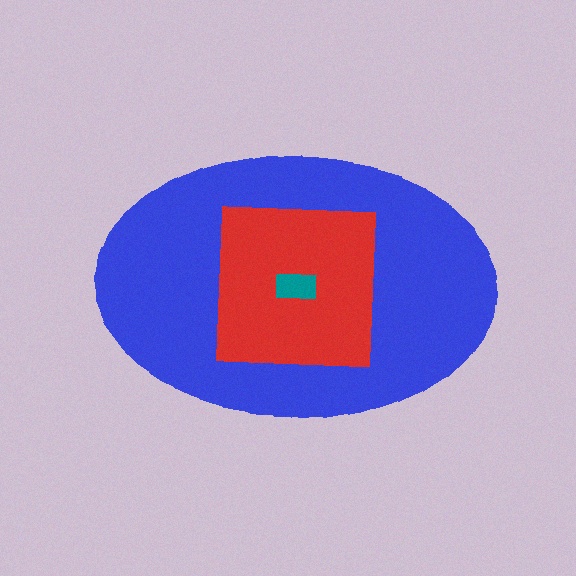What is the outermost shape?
The blue ellipse.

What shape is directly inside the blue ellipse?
The red square.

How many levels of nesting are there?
3.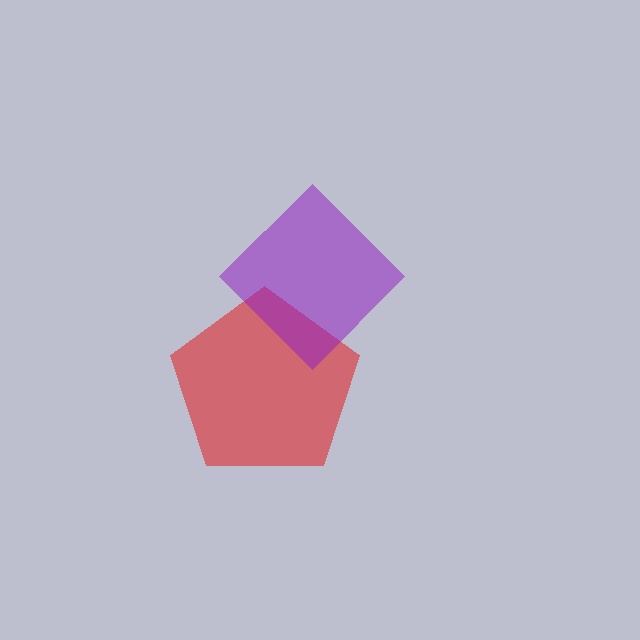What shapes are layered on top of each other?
The layered shapes are: a red pentagon, a purple diamond.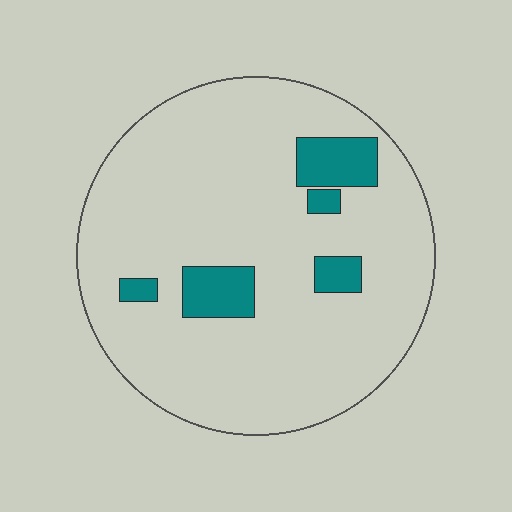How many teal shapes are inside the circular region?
5.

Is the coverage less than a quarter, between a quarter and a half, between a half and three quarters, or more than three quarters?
Less than a quarter.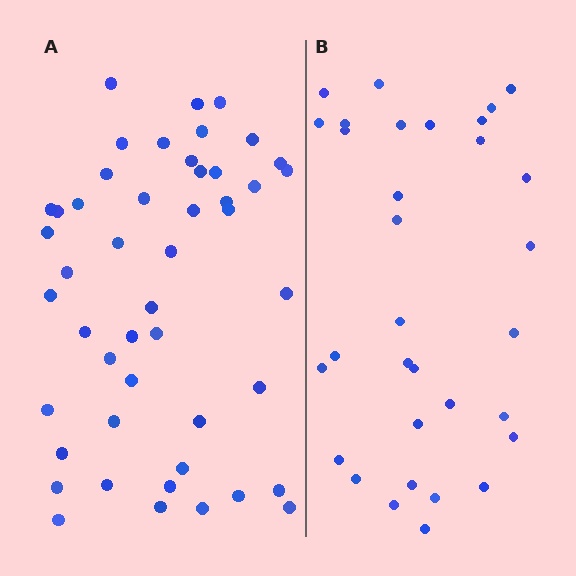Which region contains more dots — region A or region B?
Region A (the left region) has more dots.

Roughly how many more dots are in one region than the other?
Region A has approximately 15 more dots than region B.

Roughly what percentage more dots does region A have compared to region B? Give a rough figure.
About 50% more.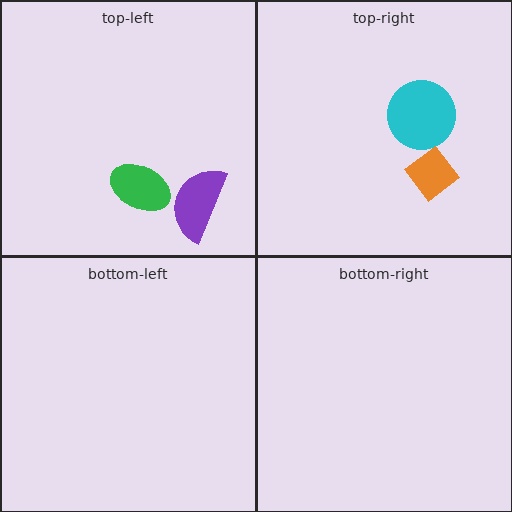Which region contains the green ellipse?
The top-left region.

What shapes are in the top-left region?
The purple semicircle, the green ellipse.